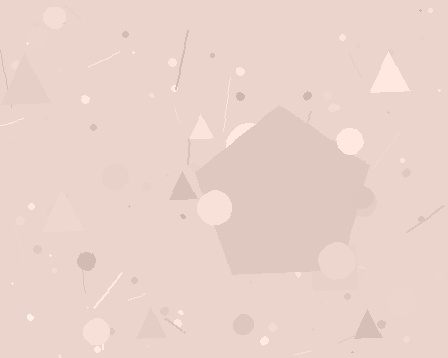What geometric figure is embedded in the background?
A pentagon is embedded in the background.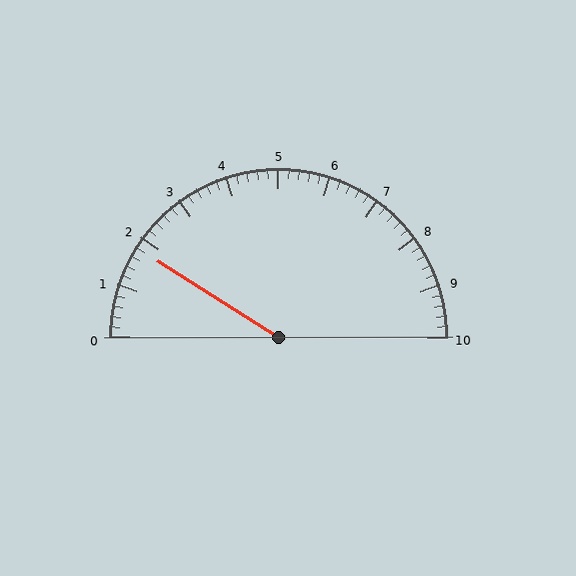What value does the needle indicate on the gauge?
The needle indicates approximately 1.8.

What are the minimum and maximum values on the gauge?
The gauge ranges from 0 to 10.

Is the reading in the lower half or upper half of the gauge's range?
The reading is in the lower half of the range (0 to 10).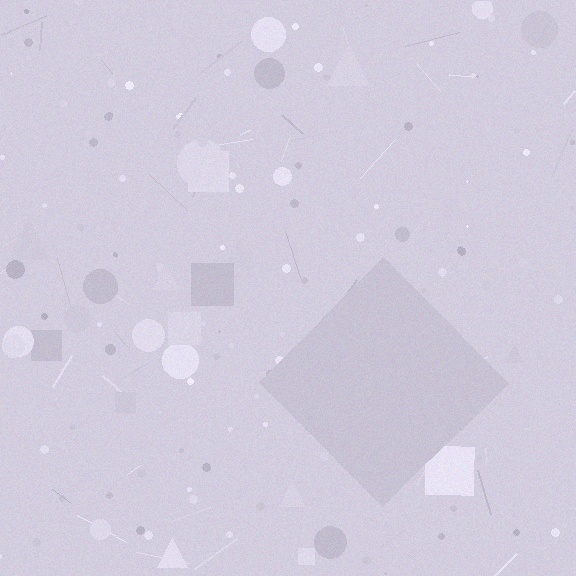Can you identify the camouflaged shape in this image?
The camouflaged shape is a diamond.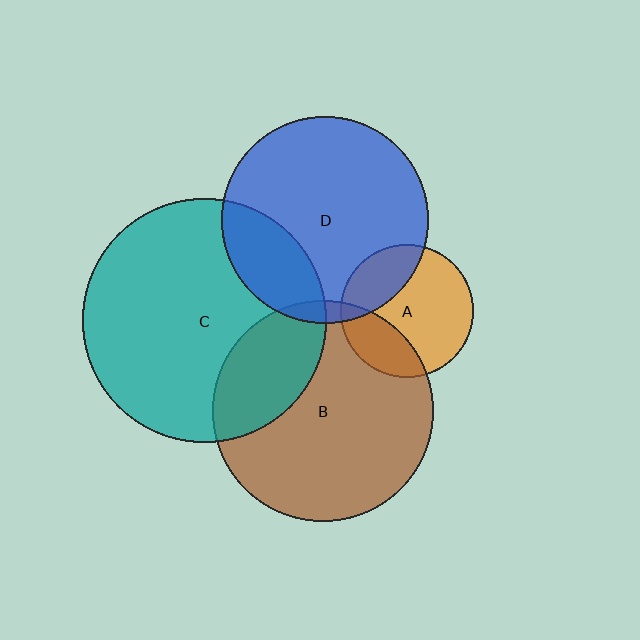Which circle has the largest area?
Circle C (teal).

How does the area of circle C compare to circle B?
Approximately 1.2 times.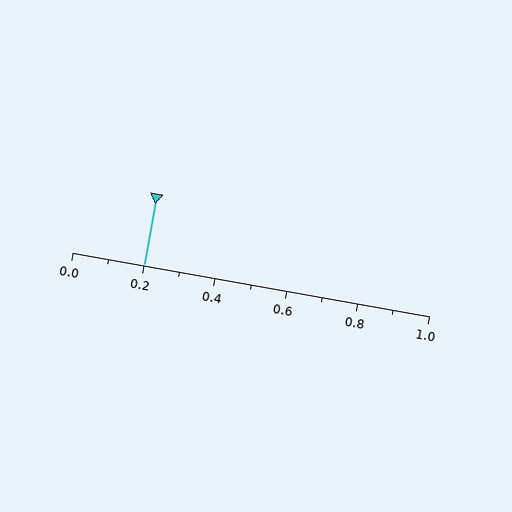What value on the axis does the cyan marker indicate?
The marker indicates approximately 0.2.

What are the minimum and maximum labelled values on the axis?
The axis runs from 0.0 to 1.0.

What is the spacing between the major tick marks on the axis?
The major ticks are spaced 0.2 apart.